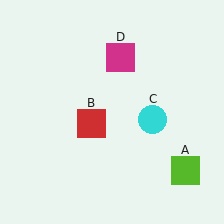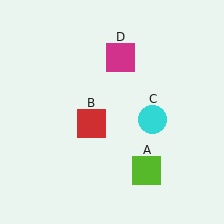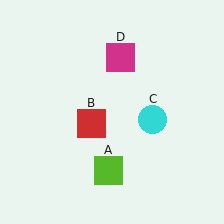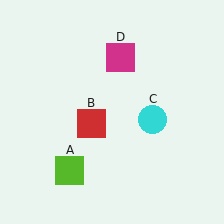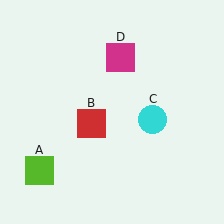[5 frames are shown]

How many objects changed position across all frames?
1 object changed position: lime square (object A).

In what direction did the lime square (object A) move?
The lime square (object A) moved left.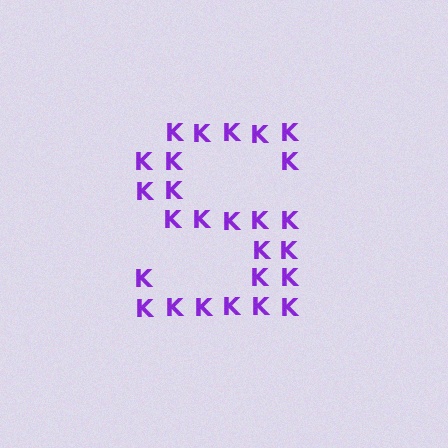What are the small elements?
The small elements are letter K's.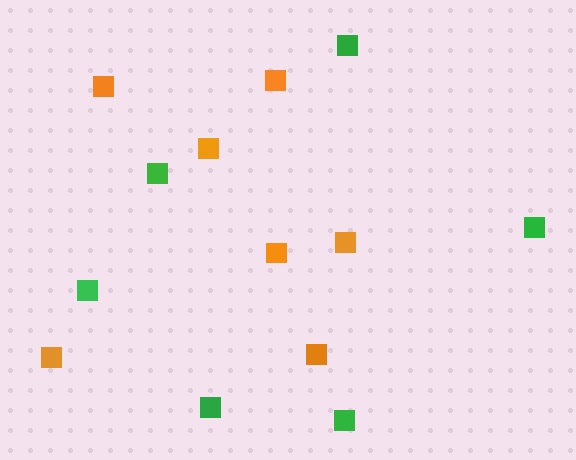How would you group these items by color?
There are 2 groups: one group of orange squares (7) and one group of green squares (6).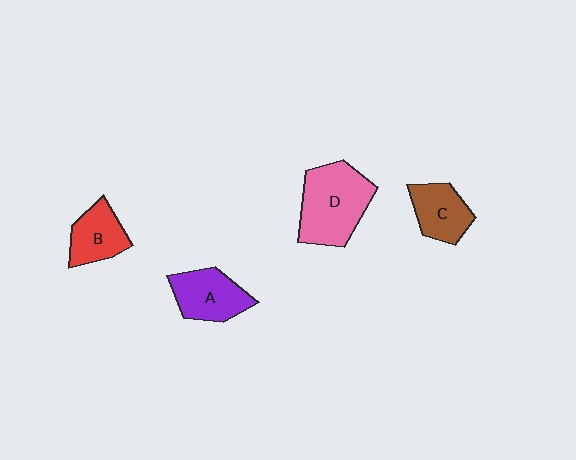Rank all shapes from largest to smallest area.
From largest to smallest: D (pink), A (purple), C (brown), B (red).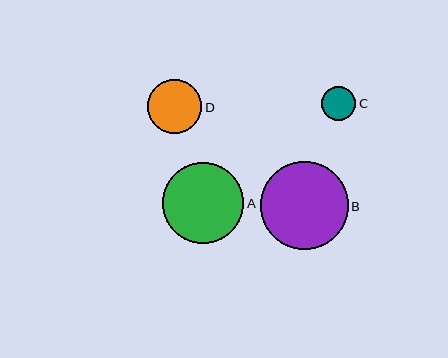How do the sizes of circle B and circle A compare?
Circle B and circle A are approximately the same size.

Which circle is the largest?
Circle B is the largest with a size of approximately 88 pixels.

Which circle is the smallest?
Circle C is the smallest with a size of approximately 35 pixels.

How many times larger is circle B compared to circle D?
Circle B is approximately 1.6 times the size of circle D.